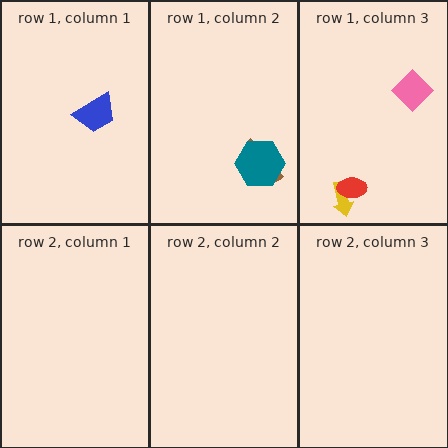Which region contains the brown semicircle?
The row 1, column 2 region.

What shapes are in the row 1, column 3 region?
The pink diamond, the yellow arrow, the red ellipse.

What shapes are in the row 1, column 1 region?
The blue trapezoid.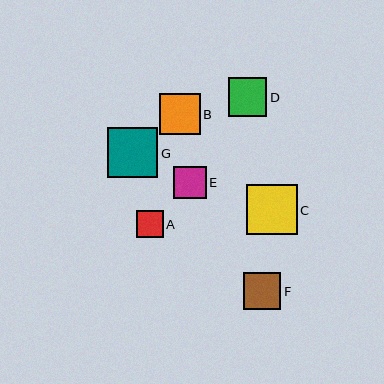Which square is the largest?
Square G is the largest with a size of approximately 51 pixels.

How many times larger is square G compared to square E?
Square G is approximately 1.5 times the size of square E.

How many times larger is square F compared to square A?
Square F is approximately 1.4 times the size of square A.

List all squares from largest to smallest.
From largest to smallest: G, C, B, D, F, E, A.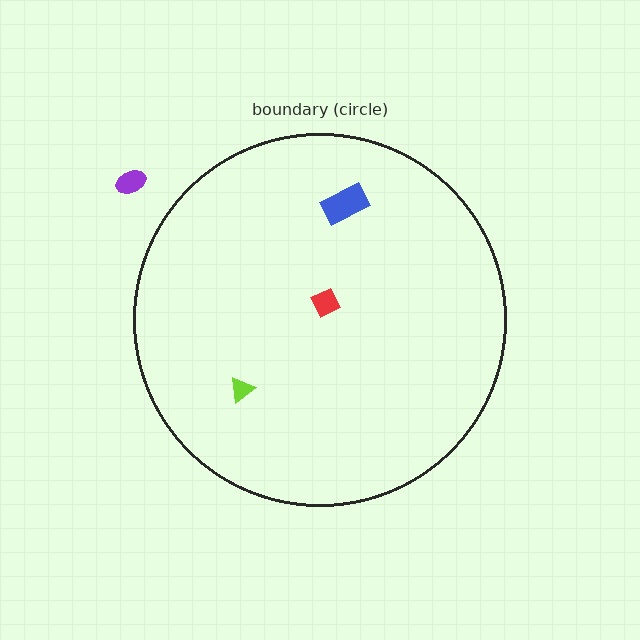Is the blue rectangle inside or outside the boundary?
Inside.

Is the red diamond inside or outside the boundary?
Inside.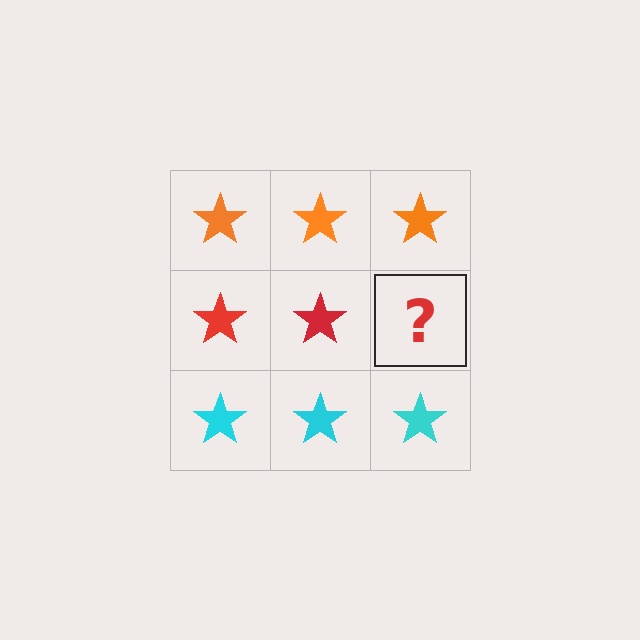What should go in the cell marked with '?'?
The missing cell should contain a red star.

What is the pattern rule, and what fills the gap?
The rule is that each row has a consistent color. The gap should be filled with a red star.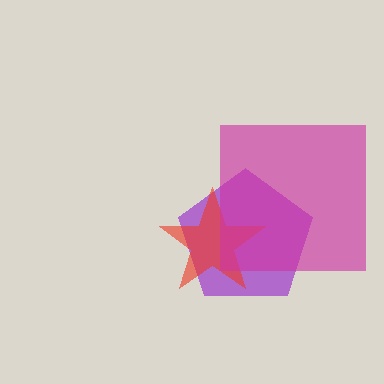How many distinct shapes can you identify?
There are 3 distinct shapes: a purple pentagon, a red star, a magenta square.